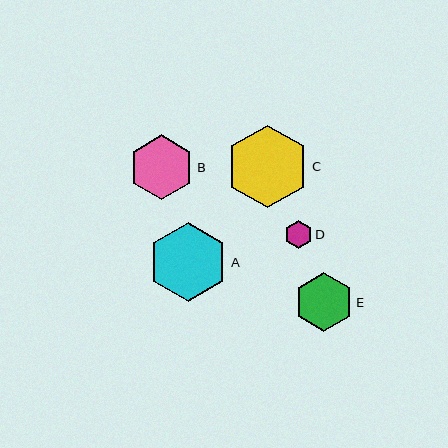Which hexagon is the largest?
Hexagon C is the largest with a size of approximately 83 pixels.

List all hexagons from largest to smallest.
From largest to smallest: C, A, B, E, D.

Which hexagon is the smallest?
Hexagon D is the smallest with a size of approximately 28 pixels.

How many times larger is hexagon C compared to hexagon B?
Hexagon C is approximately 1.3 times the size of hexagon B.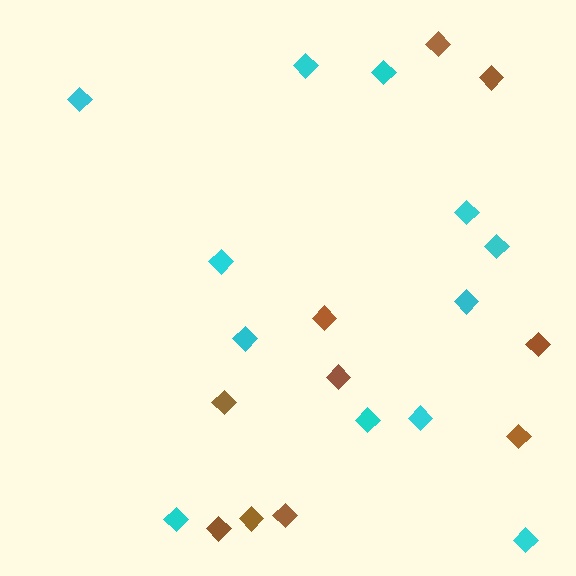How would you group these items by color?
There are 2 groups: one group of brown diamonds (10) and one group of cyan diamonds (12).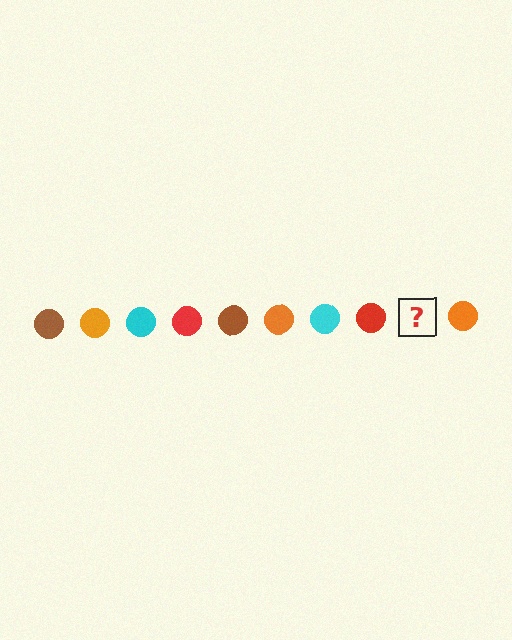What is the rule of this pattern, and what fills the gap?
The rule is that the pattern cycles through brown, orange, cyan, red circles. The gap should be filled with a brown circle.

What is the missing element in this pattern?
The missing element is a brown circle.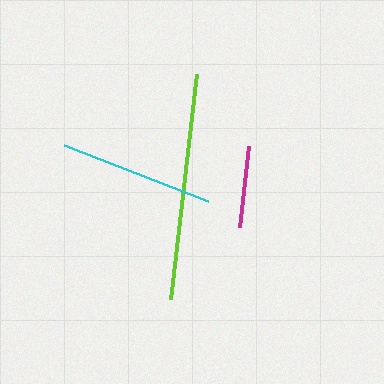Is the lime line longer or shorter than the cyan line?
The lime line is longer than the cyan line.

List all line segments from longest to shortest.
From longest to shortest: lime, cyan, magenta.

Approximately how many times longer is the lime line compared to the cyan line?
The lime line is approximately 1.5 times the length of the cyan line.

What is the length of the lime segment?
The lime segment is approximately 226 pixels long.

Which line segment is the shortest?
The magenta line is the shortest at approximately 81 pixels.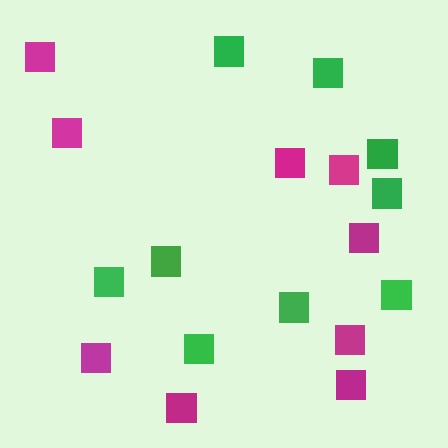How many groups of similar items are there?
There are 2 groups: one group of magenta squares (9) and one group of green squares (9).